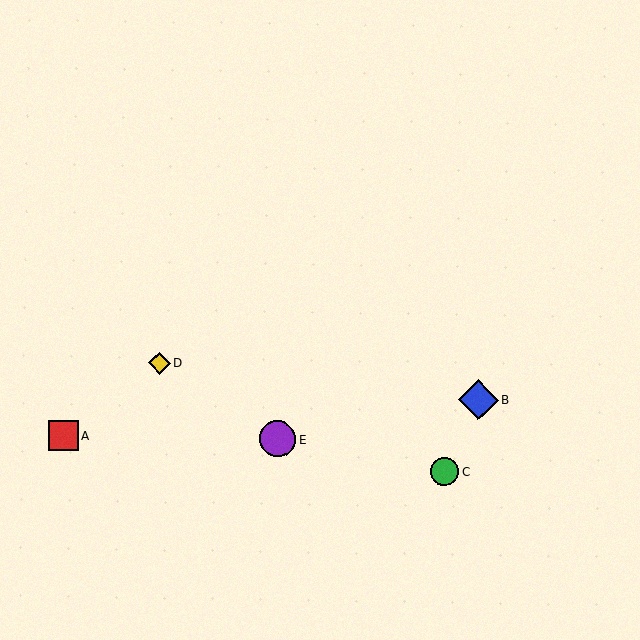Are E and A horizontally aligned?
Yes, both are at y≈439.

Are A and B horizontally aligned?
No, A is at y≈436 and B is at y≈400.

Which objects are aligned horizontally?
Objects A, E are aligned horizontally.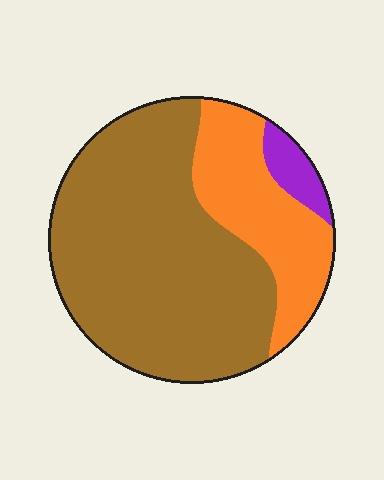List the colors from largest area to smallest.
From largest to smallest: brown, orange, purple.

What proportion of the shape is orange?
Orange takes up about one quarter (1/4) of the shape.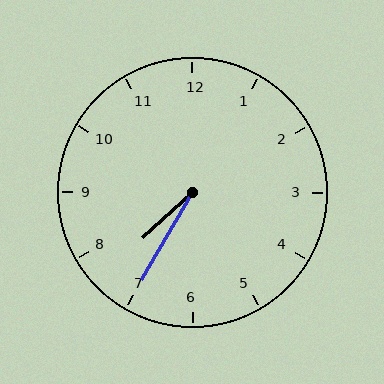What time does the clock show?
7:35.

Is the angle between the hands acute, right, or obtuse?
It is acute.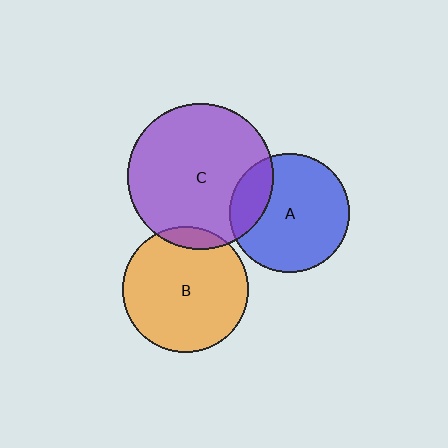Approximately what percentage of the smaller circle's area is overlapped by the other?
Approximately 20%.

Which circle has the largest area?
Circle C (purple).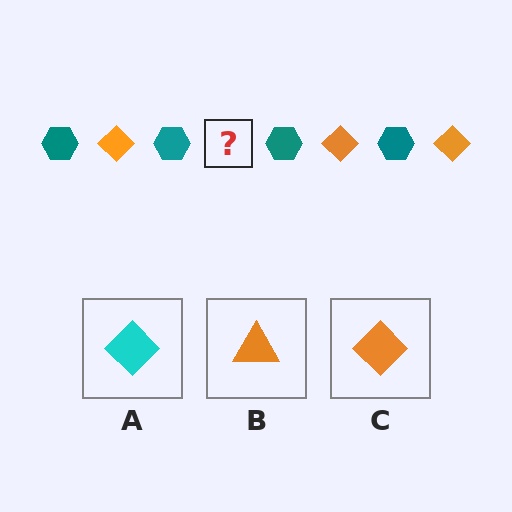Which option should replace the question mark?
Option C.